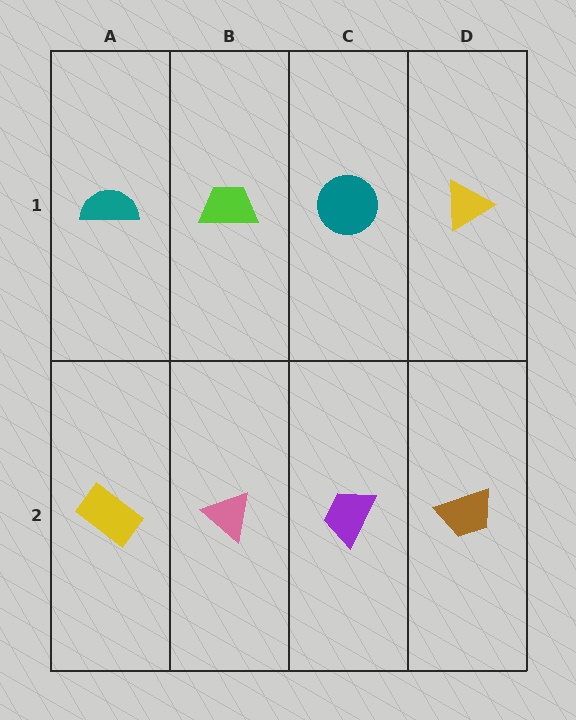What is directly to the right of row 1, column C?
A yellow triangle.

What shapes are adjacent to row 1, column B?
A pink triangle (row 2, column B), a teal semicircle (row 1, column A), a teal circle (row 1, column C).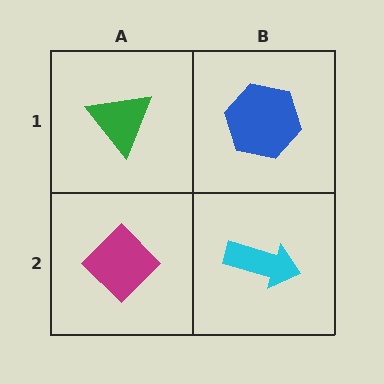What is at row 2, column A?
A magenta diamond.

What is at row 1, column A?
A green triangle.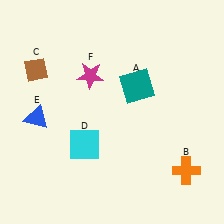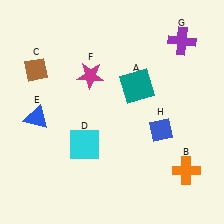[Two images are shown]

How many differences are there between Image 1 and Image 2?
There are 2 differences between the two images.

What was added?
A purple cross (G), a blue diamond (H) were added in Image 2.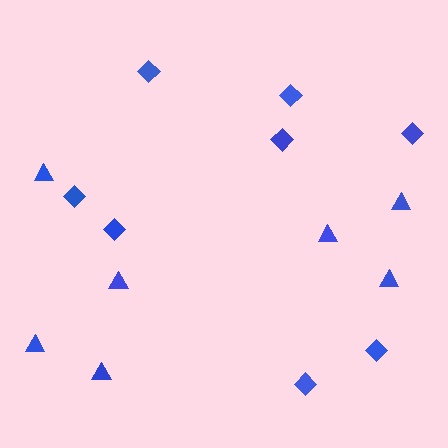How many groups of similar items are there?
There are 2 groups: one group of diamonds (8) and one group of triangles (7).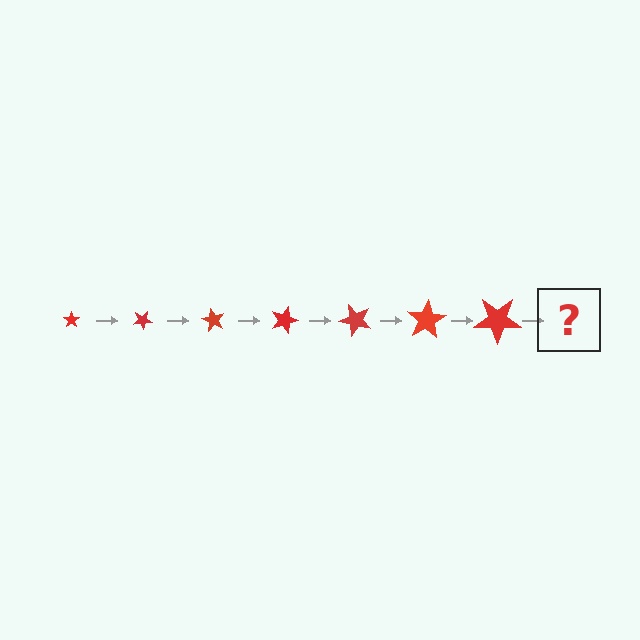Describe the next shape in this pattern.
It should be a star, larger than the previous one and rotated 210 degrees from the start.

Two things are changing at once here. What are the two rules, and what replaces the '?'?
The two rules are that the star grows larger each step and it rotates 30 degrees each step. The '?' should be a star, larger than the previous one and rotated 210 degrees from the start.